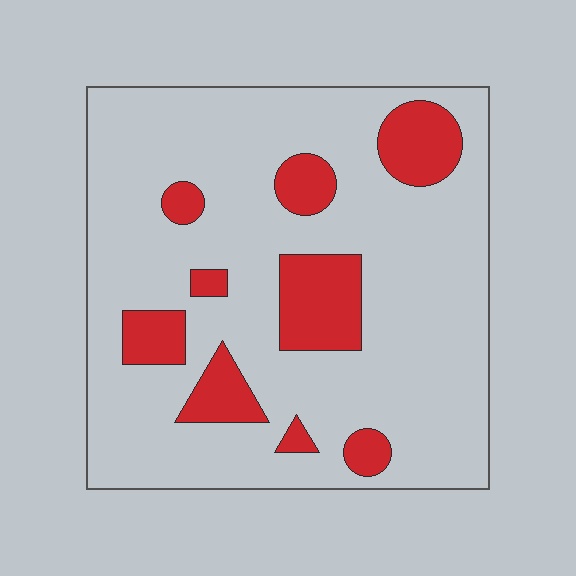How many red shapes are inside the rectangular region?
9.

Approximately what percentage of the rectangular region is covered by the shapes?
Approximately 20%.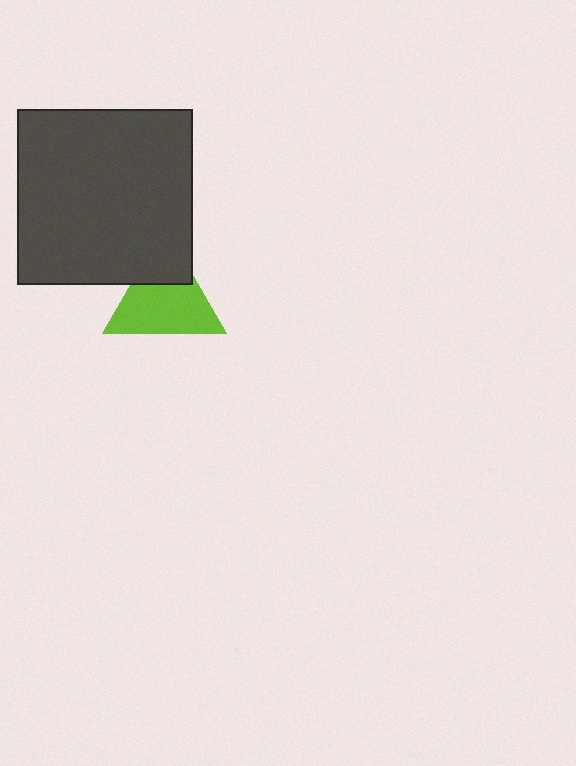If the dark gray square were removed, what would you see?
You would see the complete lime triangle.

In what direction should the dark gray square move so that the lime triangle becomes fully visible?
The dark gray square should move up. That is the shortest direction to clear the overlap and leave the lime triangle fully visible.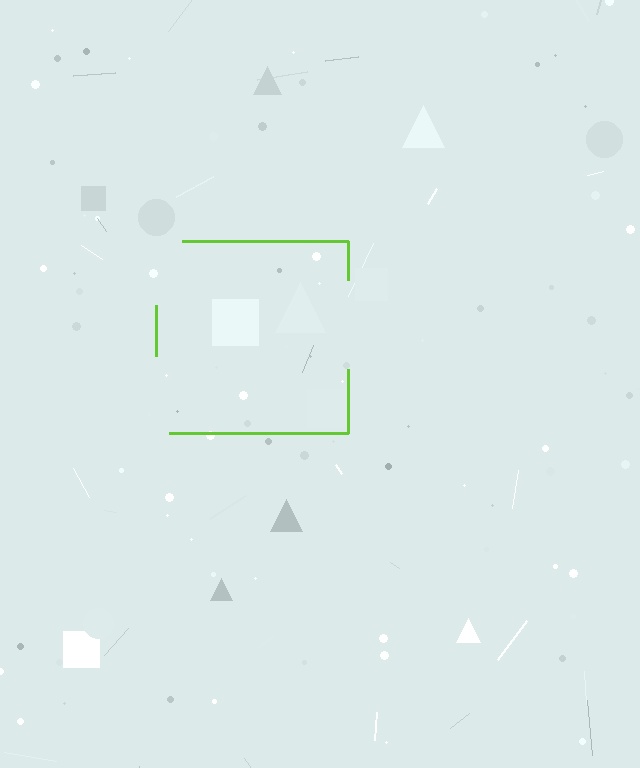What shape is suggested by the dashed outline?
The dashed outline suggests a square.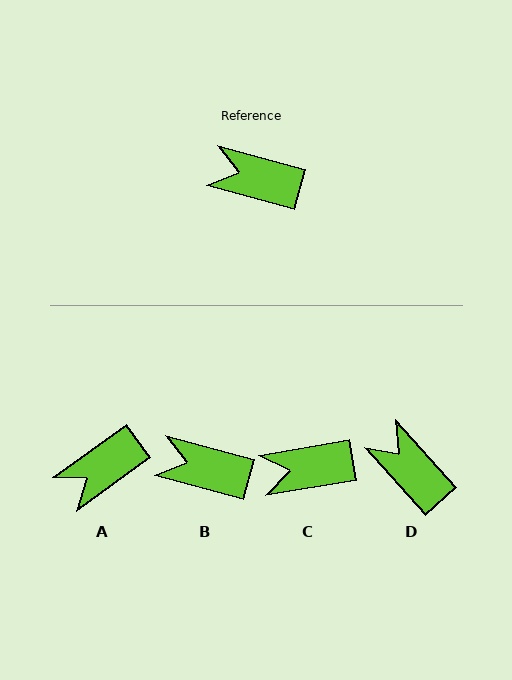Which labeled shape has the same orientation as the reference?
B.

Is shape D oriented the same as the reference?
No, it is off by about 33 degrees.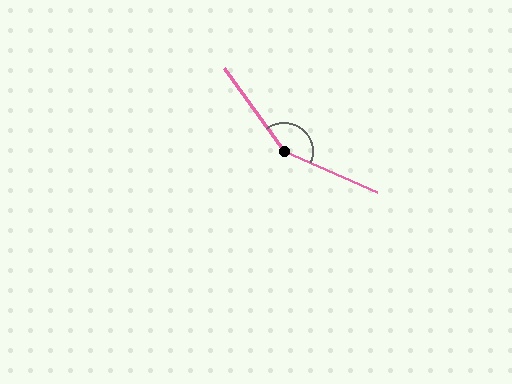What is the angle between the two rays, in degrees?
Approximately 150 degrees.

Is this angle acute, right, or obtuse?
It is obtuse.